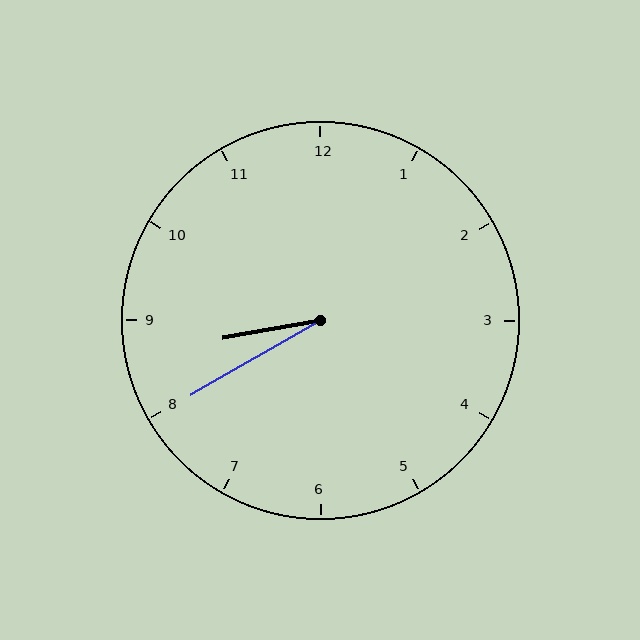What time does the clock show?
8:40.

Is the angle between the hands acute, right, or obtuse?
It is acute.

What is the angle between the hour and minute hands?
Approximately 20 degrees.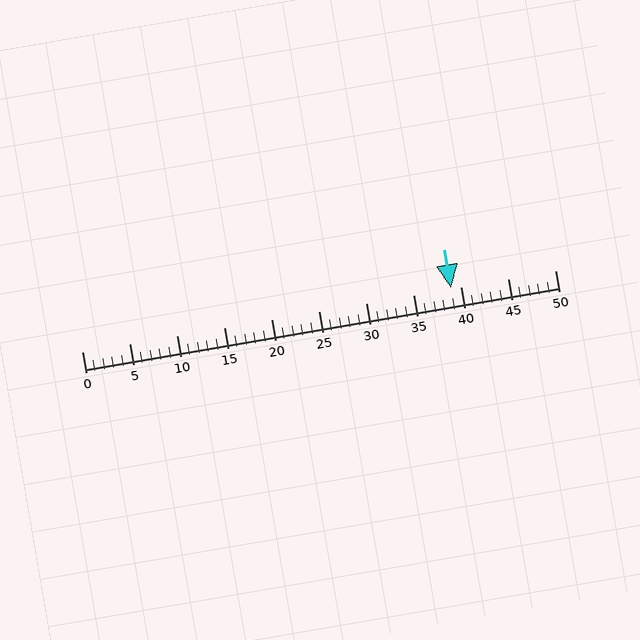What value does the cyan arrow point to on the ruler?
The cyan arrow points to approximately 39.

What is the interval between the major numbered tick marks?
The major tick marks are spaced 5 units apart.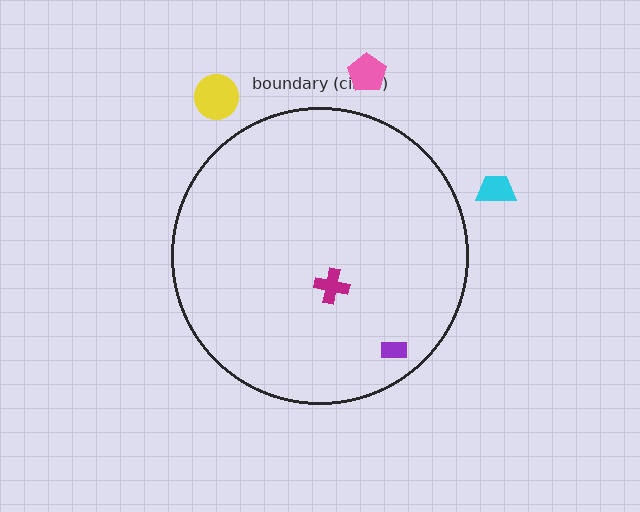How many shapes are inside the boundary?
2 inside, 3 outside.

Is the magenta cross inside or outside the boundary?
Inside.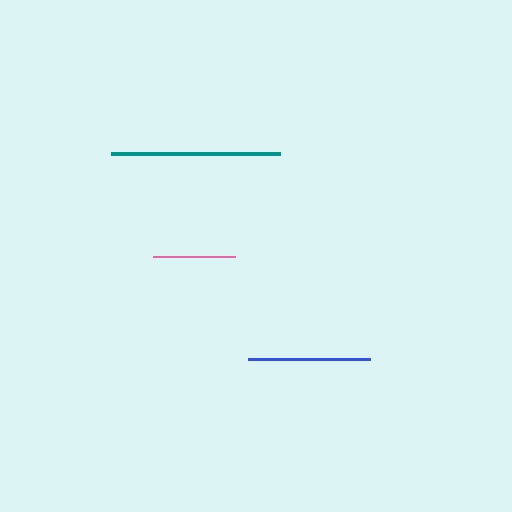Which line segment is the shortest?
The pink line is the shortest at approximately 82 pixels.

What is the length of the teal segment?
The teal segment is approximately 169 pixels long.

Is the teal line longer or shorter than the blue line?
The teal line is longer than the blue line.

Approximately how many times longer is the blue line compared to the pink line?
The blue line is approximately 1.5 times the length of the pink line.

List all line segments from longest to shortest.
From longest to shortest: teal, blue, pink.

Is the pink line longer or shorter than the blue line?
The blue line is longer than the pink line.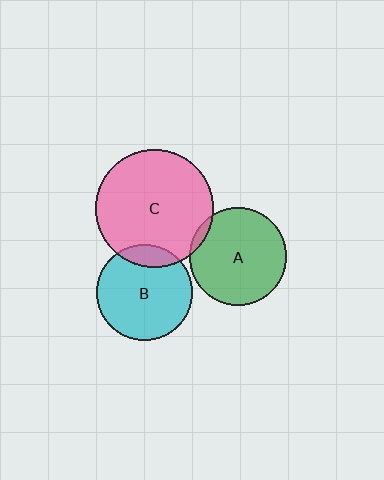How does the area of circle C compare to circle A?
Approximately 1.5 times.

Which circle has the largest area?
Circle C (pink).